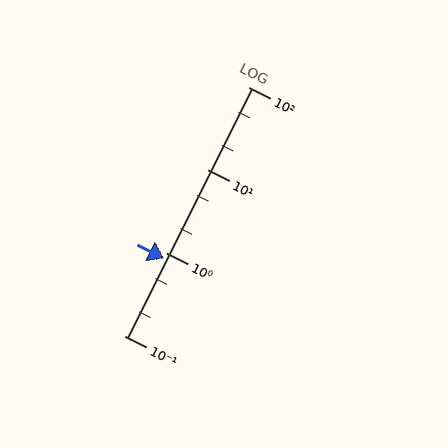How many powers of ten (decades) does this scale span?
The scale spans 3 decades, from 0.1 to 100.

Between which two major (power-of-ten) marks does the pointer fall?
The pointer is between 0.1 and 1.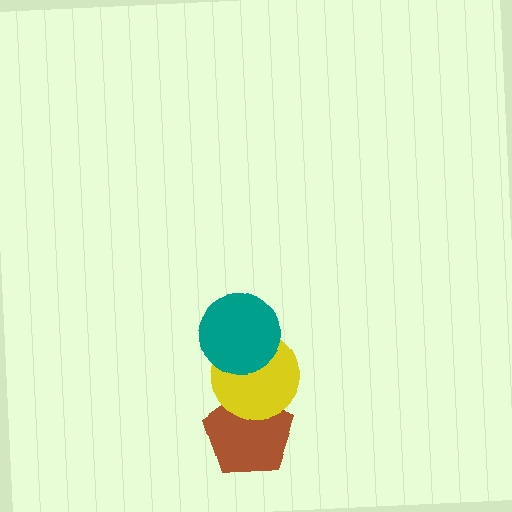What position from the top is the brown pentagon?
The brown pentagon is 3rd from the top.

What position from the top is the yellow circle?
The yellow circle is 2nd from the top.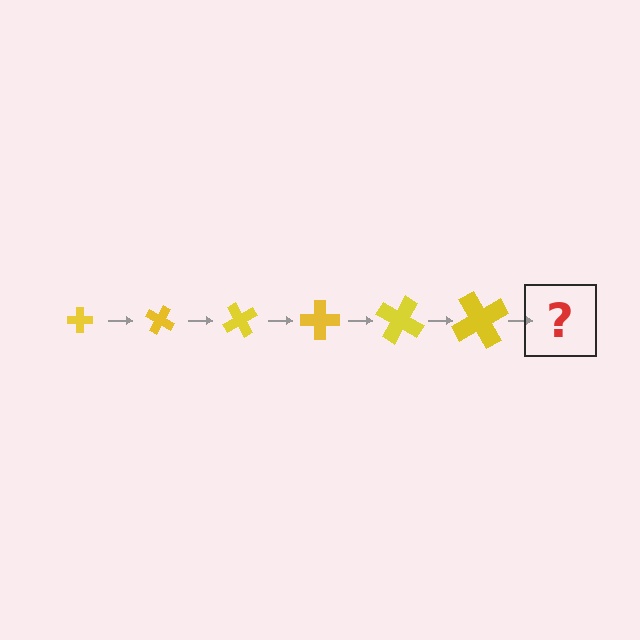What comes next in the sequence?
The next element should be a cross, larger than the previous one and rotated 180 degrees from the start.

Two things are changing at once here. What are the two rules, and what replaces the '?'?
The two rules are that the cross grows larger each step and it rotates 30 degrees each step. The '?' should be a cross, larger than the previous one and rotated 180 degrees from the start.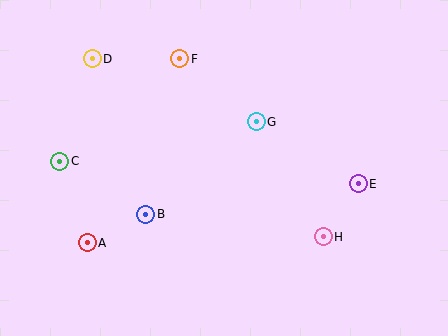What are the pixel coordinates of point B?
Point B is at (146, 215).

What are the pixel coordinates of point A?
Point A is at (87, 243).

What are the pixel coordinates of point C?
Point C is at (60, 161).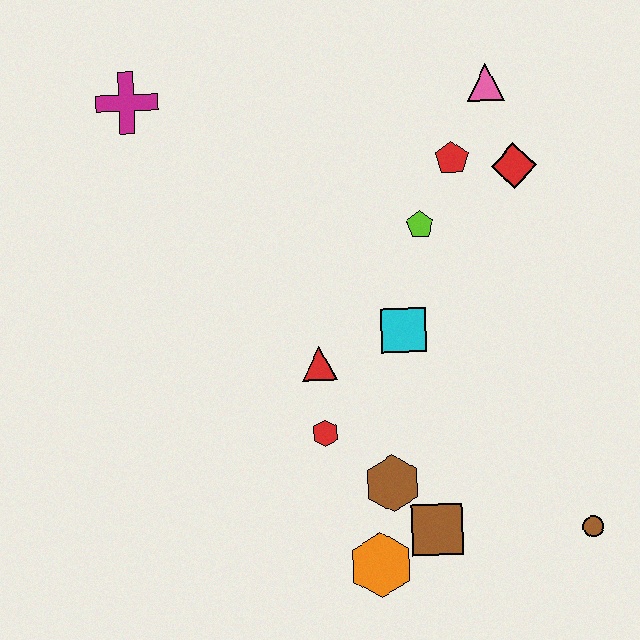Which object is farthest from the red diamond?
The orange hexagon is farthest from the red diamond.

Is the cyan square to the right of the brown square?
No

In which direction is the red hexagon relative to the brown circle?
The red hexagon is to the left of the brown circle.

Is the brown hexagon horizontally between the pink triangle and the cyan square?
No